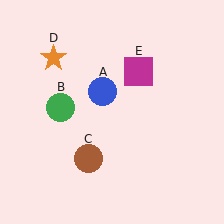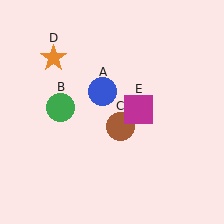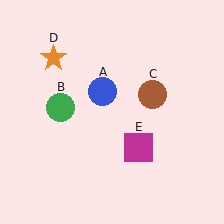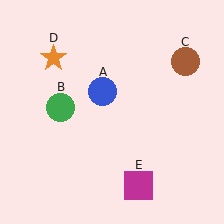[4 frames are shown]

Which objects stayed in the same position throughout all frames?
Blue circle (object A) and green circle (object B) and orange star (object D) remained stationary.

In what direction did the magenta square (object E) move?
The magenta square (object E) moved down.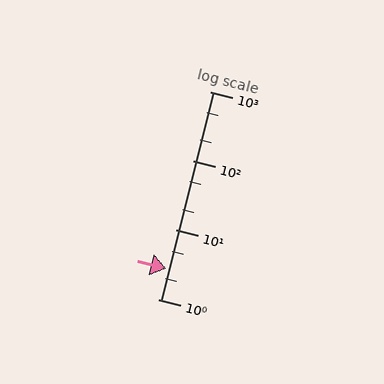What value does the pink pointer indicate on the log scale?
The pointer indicates approximately 2.8.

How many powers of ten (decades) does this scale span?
The scale spans 3 decades, from 1 to 1000.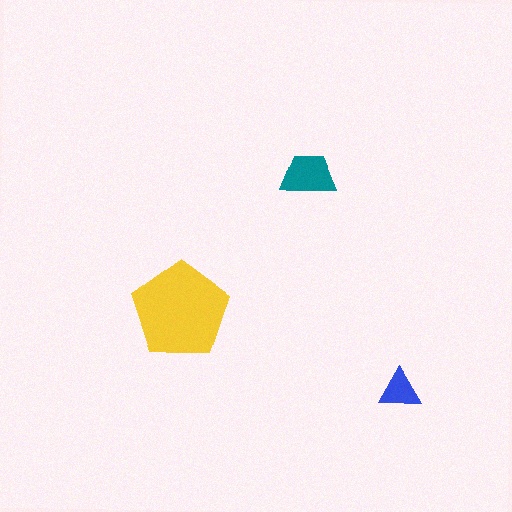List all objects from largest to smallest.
The yellow pentagon, the teal trapezoid, the blue triangle.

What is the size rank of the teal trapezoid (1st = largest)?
2nd.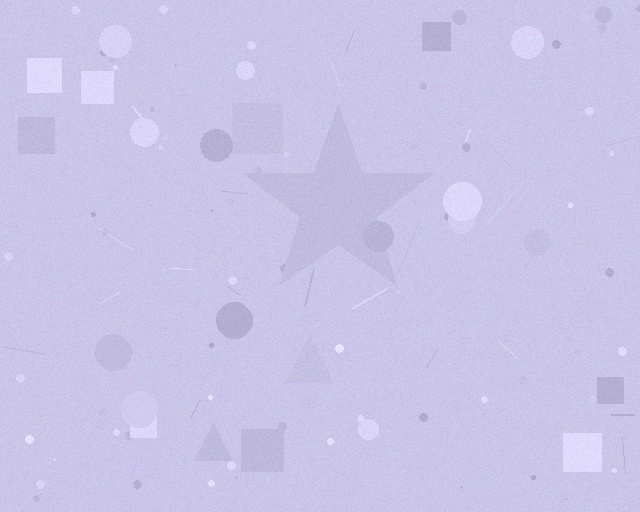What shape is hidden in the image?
A star is hidden in the image.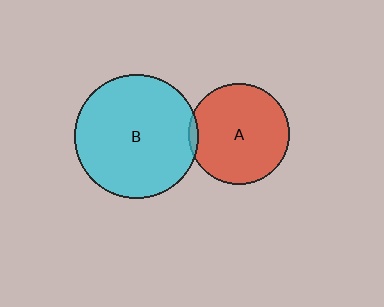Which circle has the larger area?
Circle B (cyan).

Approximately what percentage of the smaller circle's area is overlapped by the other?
Approximately 5%.